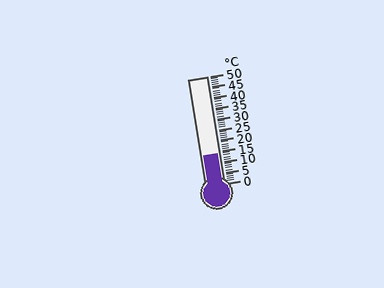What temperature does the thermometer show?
The thermometer shows approximately 14°C.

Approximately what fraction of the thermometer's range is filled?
The thermometer is filled to approximately 30% of its range.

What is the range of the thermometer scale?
The thermometer scale ranges from 0°C to 50°C.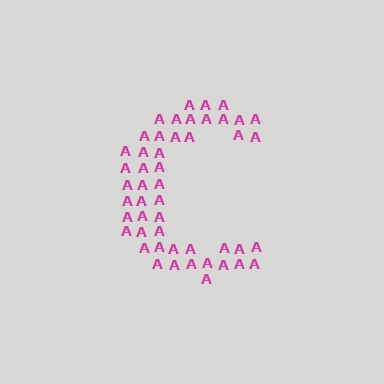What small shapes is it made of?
It is made of small letter A's.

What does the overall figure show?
The overall figure shows the letter C.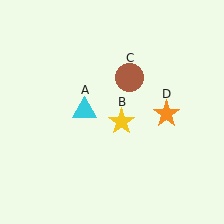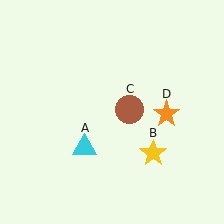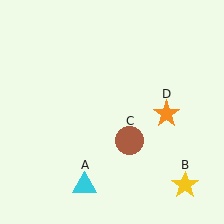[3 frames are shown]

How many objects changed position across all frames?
3 objects changed position: cyan triangle (object A), yellow star (object B), brown circle (object C).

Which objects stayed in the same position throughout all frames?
Orange star (object D) remained stationary.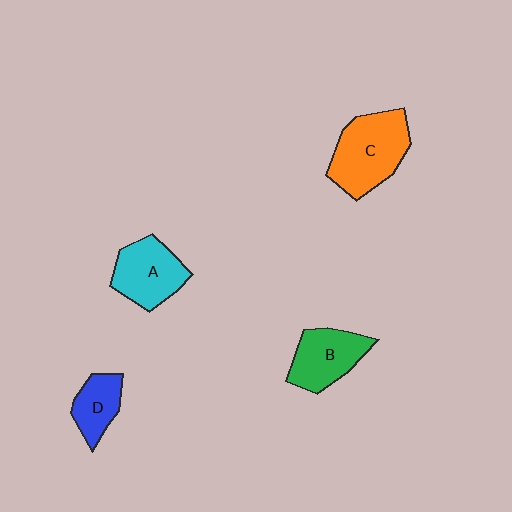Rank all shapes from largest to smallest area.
From largest to smallest: C (orange), A (cyan), B (green), D (blue).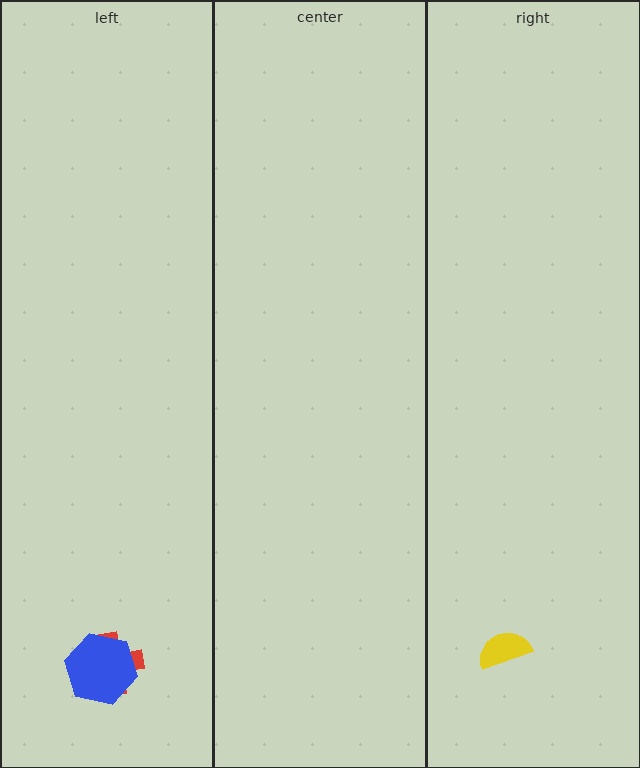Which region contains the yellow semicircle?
The right region.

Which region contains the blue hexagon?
The left region.